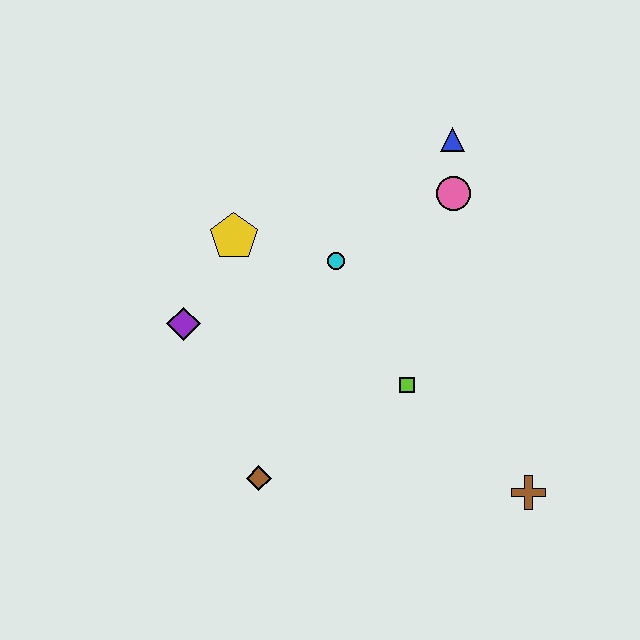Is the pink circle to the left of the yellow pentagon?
No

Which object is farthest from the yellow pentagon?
The brown cross is farthest from the yellow pentagon.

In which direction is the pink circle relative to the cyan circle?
The pink circle is to the right of the cyan circle.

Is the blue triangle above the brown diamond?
Yes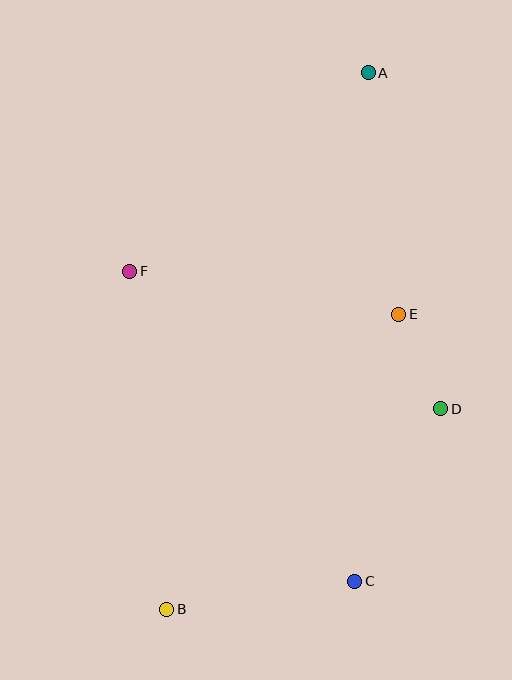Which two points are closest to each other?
Points D and E are closest to each other.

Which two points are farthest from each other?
Points A and B are farthest from each other.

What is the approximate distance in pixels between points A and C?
The distance between A and C is approximately 509 pixels.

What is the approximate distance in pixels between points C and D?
The distance between C and D is approximately 193 pixels.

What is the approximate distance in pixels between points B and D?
The distance between B and D is approximately 340 pixels.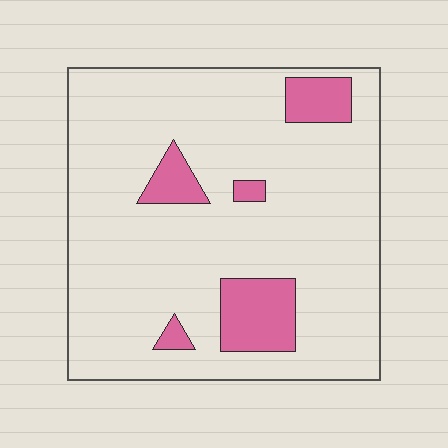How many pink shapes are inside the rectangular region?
5.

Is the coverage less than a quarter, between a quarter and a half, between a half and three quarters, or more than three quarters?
Less than a quarter.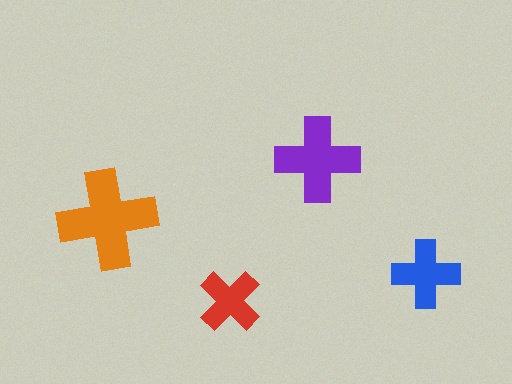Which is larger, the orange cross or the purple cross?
The orange one.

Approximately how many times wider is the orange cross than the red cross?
About 1.5 times wider.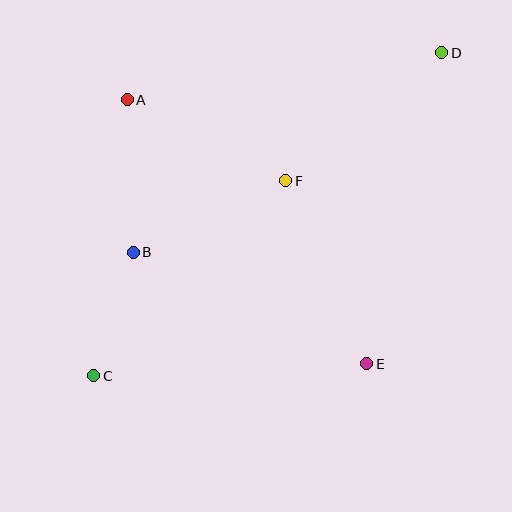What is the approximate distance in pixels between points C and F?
The distance between C and F is approximately 274 pixels.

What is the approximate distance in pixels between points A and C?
The distance between A and C is approximately 278 pixels.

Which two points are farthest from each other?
Points C and D are farthest from each other.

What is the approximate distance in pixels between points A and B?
The distance between A and B is approximately 152 pixels.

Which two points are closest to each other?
Points B and C are closest to each other.